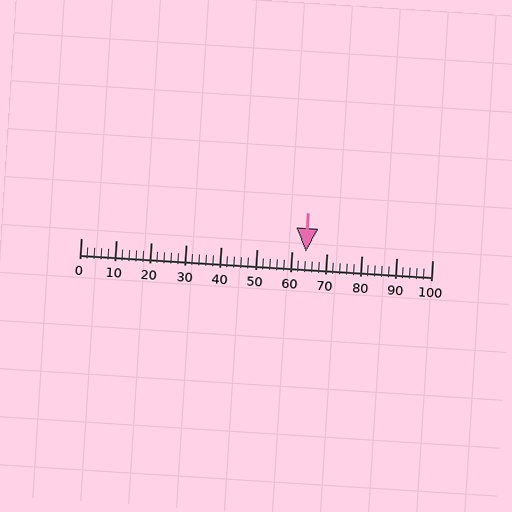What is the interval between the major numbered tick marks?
The major tick marks are spaced 10 units apart.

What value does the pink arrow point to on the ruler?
The pink arrow points to approximately 64.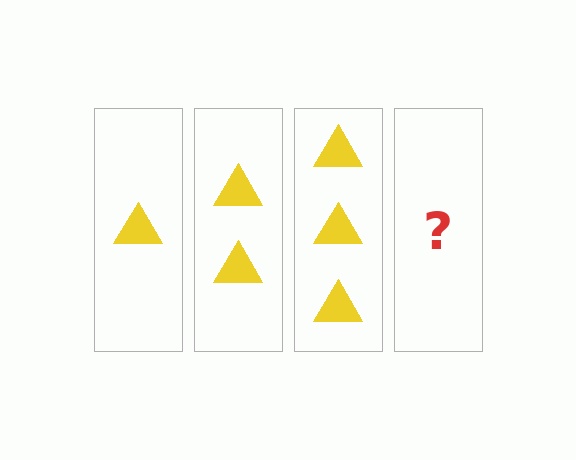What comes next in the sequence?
The next element should be 4 triangles.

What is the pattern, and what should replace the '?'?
The pattern is that each step adds one more triangle. The '?' should be 4 triangles.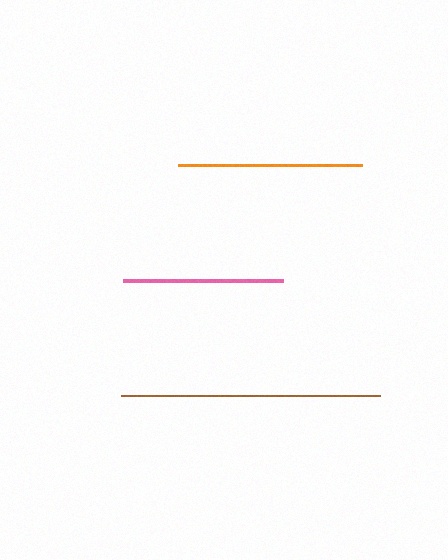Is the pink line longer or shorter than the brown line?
The brown line is longer than the pink line.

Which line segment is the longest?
The brown line is the longest at approximately 259 pixels.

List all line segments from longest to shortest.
From longest to shortest: brown, orange, pink.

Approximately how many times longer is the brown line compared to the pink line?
The brown line is approximately 1.6 times the length of the pink line.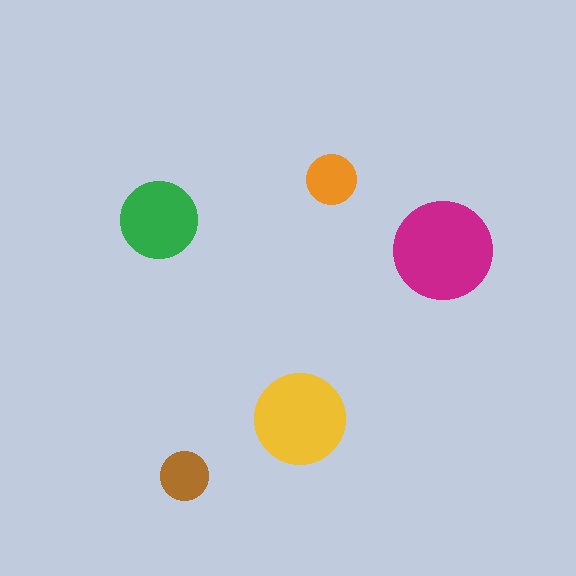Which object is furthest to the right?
The magenta circle is rightmost.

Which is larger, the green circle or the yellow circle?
The yellow one.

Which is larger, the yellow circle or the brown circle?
The yellow one.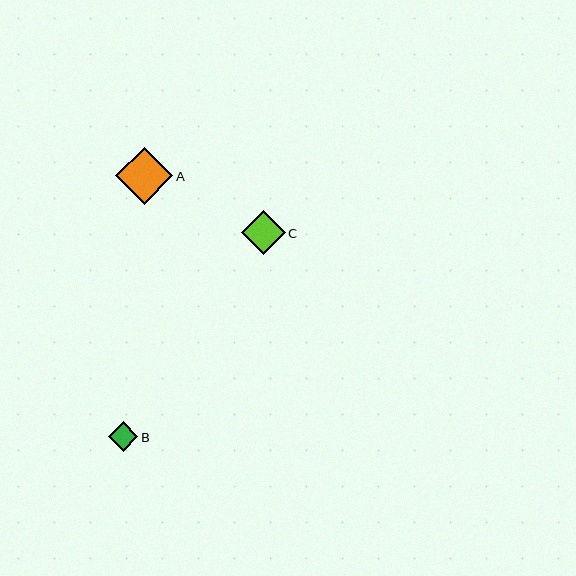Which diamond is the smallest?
Diamond B is the smallest with a size of approximately 29 pixels.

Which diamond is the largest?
Diamond A is the largest with a size of approximately 57 pixels.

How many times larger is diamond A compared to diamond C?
Diamond A is approximately 1.3 times the size of diamond C.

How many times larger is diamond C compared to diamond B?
Diamond C is approximately 1.5 times the size of diamond B.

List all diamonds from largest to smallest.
From largest to smallest: A, C, B.